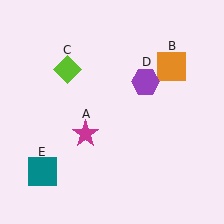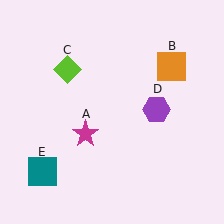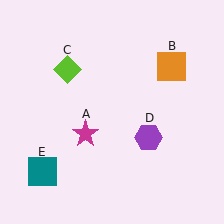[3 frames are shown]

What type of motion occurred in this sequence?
The purple hexagon (object D) rotated clockwise around the center of the scene.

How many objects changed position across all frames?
1 object changed position: purple hexagon (object D).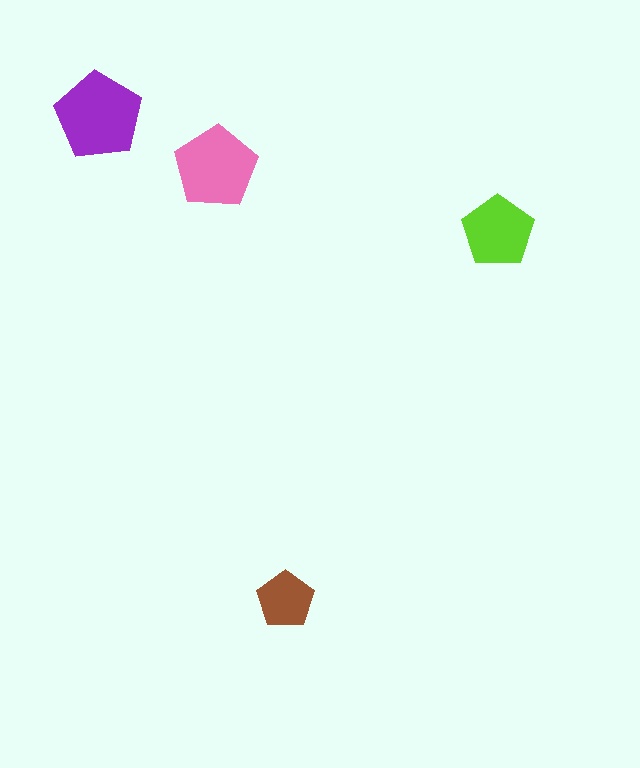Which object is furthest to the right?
The lime pentagon is rightmost.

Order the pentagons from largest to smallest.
the purple one, the pink one, the lime one, the brown one.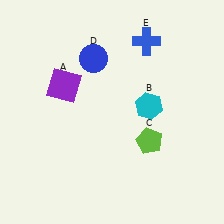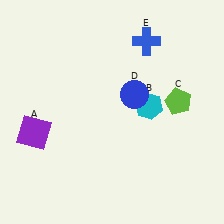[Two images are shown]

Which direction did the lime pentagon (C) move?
The lime pentagon (C) moved up.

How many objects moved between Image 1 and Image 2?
3 objects moved between the two images.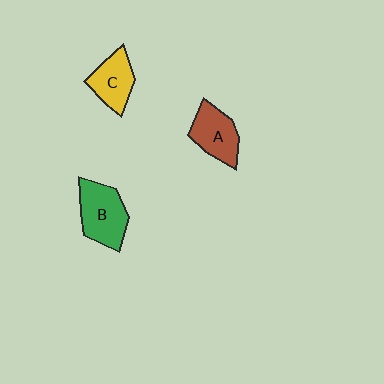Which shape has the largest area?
Shape B (green).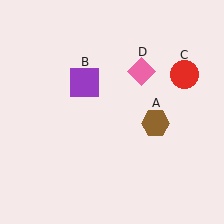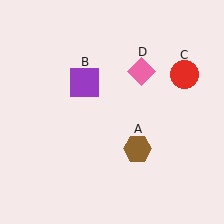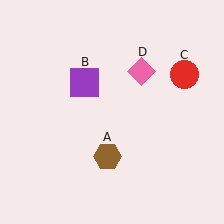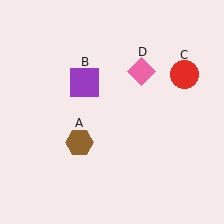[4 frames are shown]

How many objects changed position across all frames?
1 object changed position: brown hexagon (object A).